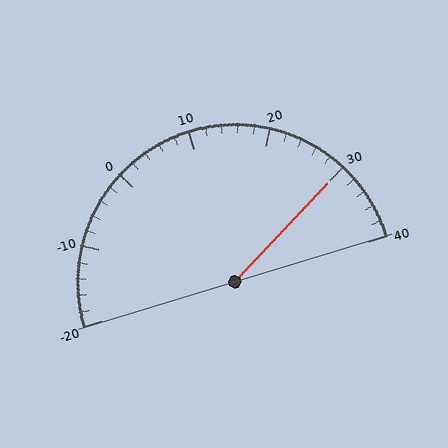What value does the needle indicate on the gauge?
The needle indicates approximately 30.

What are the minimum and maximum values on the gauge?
The gauge ranges from -20 to 40.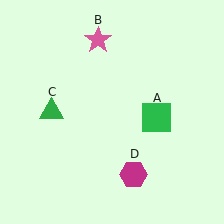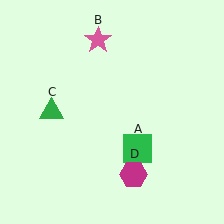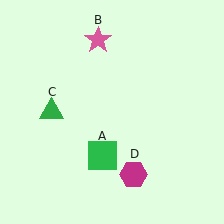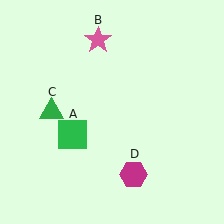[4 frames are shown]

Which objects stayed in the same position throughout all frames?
Pink star (object B) and green triangle (object C) and magenta hexagon (object D) remained stationary.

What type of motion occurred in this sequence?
The green square (object A) rotated clockwise around the center of the scene.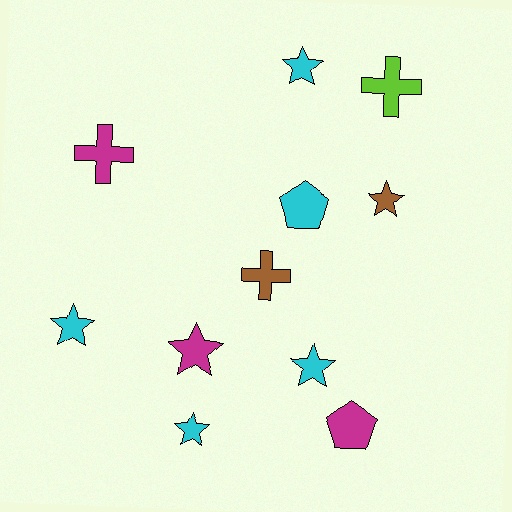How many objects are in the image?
There are 11 objects.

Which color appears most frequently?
Cyan, with 5 objects.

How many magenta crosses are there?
There is 1 magenta cross.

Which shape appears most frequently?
Star, with 6 objects.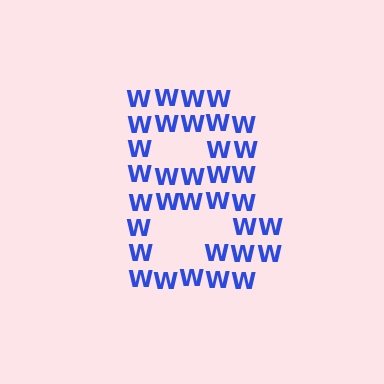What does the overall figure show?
The overall figure shows the letter B.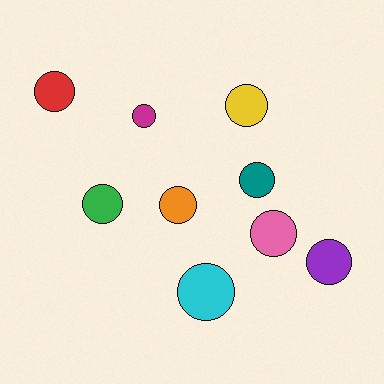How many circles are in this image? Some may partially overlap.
There are 9 circles.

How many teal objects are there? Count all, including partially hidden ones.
There is 1 teal object.